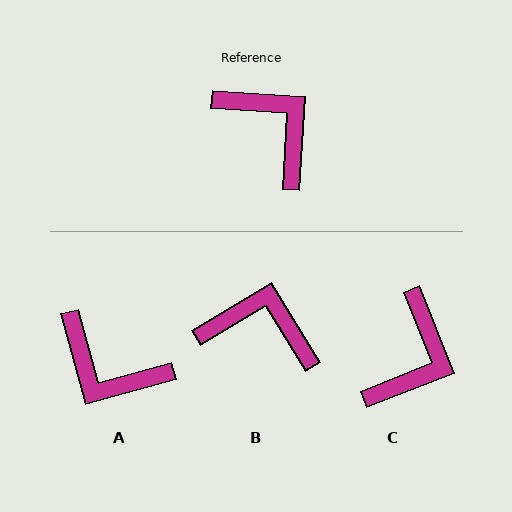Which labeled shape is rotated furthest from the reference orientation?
A, about 161 degrees away.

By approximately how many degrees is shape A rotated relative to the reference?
Approximately 161 degrees clockwise.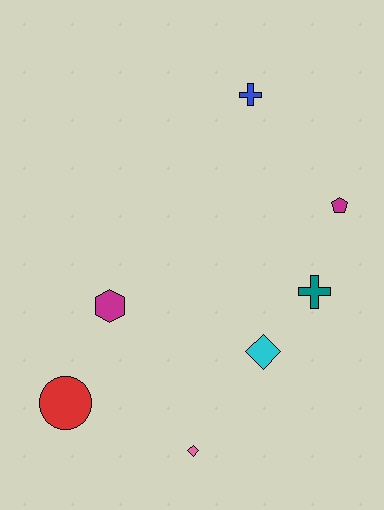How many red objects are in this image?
There is 1 red object.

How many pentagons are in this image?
There is 1 pentagon.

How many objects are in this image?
There are 7 objects.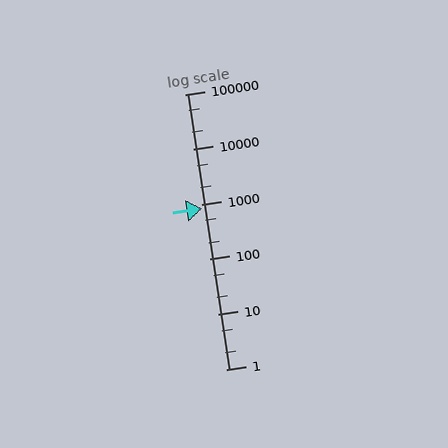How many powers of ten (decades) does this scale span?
The scale spans 5 decades, from 1 to 100000.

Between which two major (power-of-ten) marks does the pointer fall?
The pointer is between 100 and 1000.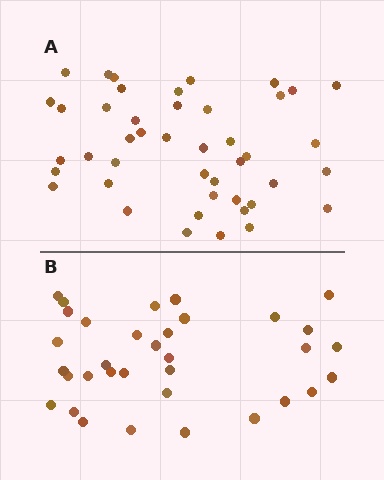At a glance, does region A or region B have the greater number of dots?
Region A (the top region) has more dots.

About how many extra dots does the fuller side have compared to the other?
Region A has roughly 10 or so more dots than region B.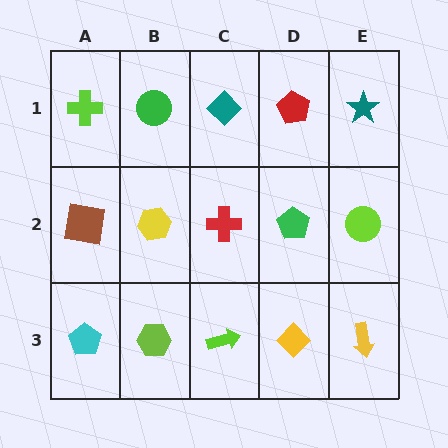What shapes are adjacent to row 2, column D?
A red pentagon (row 1, column D), a yellow diamond (row 3, column D), a red cross (row 2, column C), a lime circle (row 2, column E).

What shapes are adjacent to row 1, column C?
A red cross (row 2, column C), a green circle (row 1, column B), a red pentagon (row 1, column D).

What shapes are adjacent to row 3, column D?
A green pentagon (row 2, column D), a lime arrow (row 3, column C), a yellow arrow (row 3, column E).